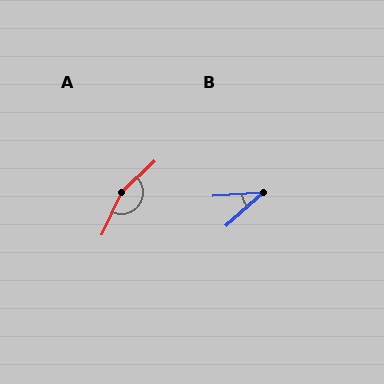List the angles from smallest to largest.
B (38°), A (158°).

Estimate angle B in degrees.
Approximately 38 degrees.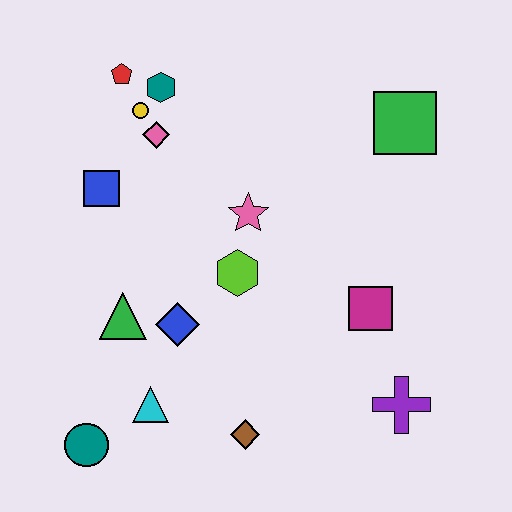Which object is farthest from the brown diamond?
The red pentagon is farthest from the brown diamond.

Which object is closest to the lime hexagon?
The pink star is closest to the lime hexagon.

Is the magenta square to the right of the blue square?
Yes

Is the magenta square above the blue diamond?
Yes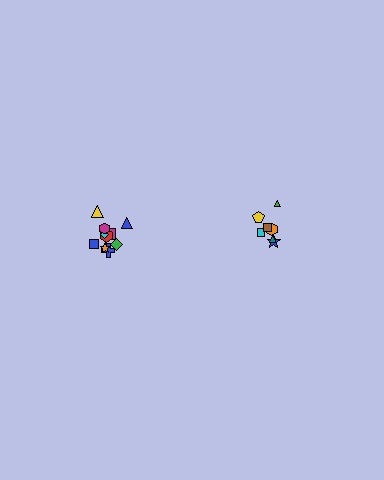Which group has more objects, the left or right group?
The left group.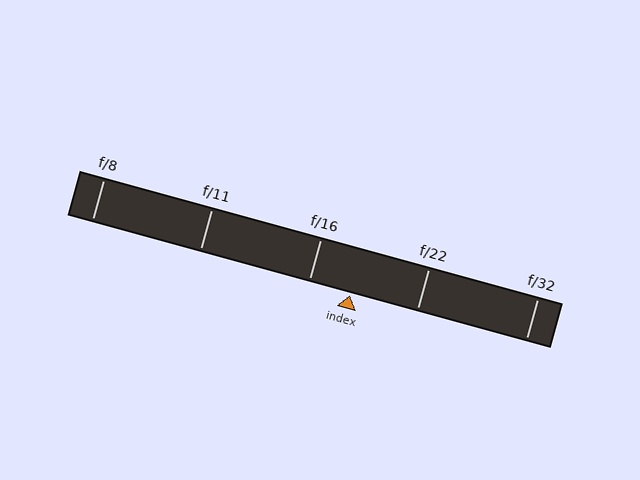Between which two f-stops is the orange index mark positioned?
The index mark is between f/16 and f/22.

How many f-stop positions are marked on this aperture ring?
There are 5 f-stop positions marked.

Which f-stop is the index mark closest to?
The index mark is closest to f/16.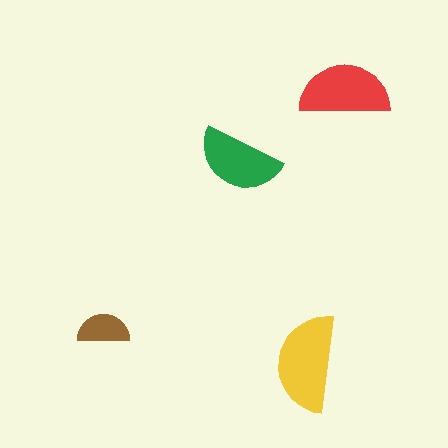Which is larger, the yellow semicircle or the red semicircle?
The yellow one.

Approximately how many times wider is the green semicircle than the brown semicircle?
About 1.5 times wider.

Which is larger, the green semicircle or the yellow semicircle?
The yellow one.